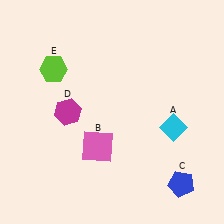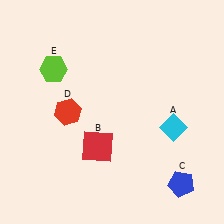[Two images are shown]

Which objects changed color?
B changed from pink to red. D changed from magenta to red.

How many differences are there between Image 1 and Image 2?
There are 2 differences between the two images.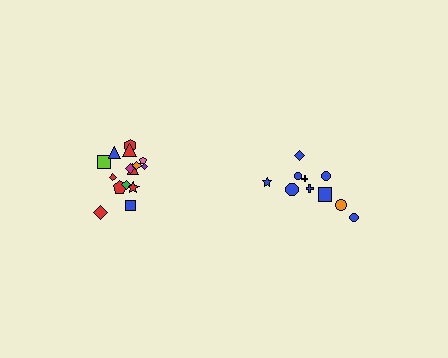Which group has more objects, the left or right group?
The left group.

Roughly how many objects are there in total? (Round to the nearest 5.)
Roughly 25 objects in total.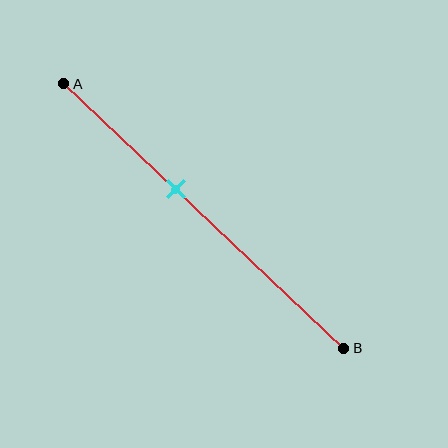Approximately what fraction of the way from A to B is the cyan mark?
The cyan mark is approximately 40% of the way from A to B.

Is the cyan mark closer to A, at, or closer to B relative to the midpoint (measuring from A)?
The cyan mark is closer to point A than the midpoint of segment AB.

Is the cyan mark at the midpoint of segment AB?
No, the mark is at about 40% from A, not at the 50% midpoint.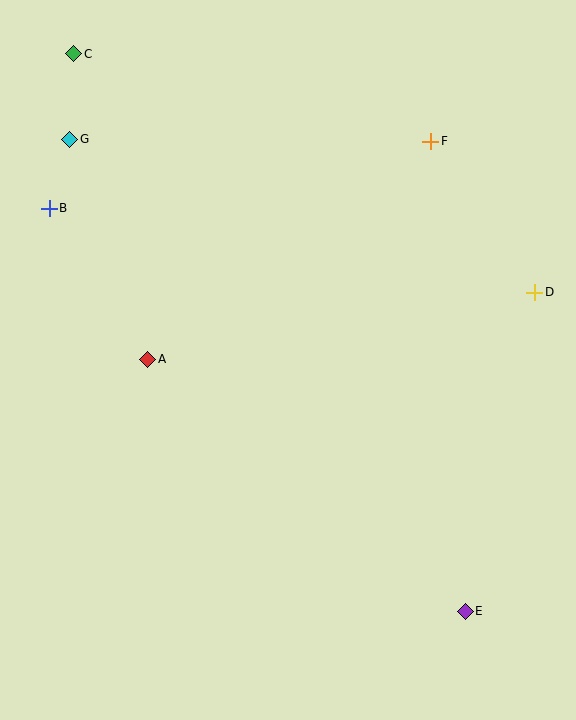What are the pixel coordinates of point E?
Point E is at (465, 611).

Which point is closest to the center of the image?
Point A at (148, 359) is closest to the center.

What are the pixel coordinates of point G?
Point G is at (70, 139).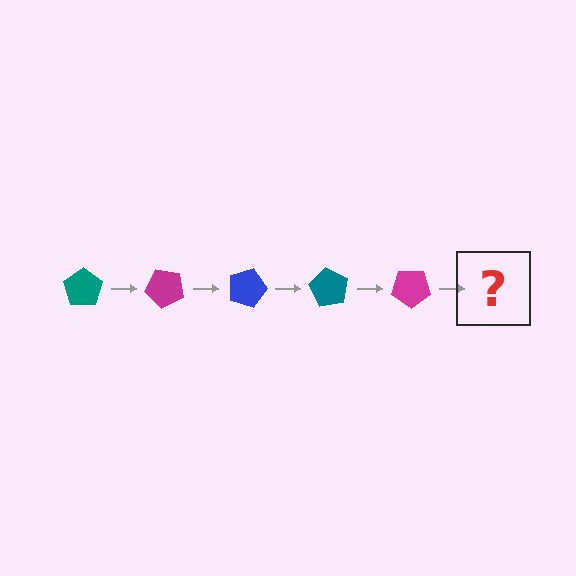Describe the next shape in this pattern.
It should be a blue pentagon, rotated 225 degrees from the start.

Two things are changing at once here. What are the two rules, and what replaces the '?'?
The two rules are that it rotates 45 degrees each step and the color cycles through teal, magenta, and blue. The '?' should be a blue pentagon, rotated 225 degrees from the start.